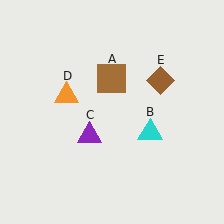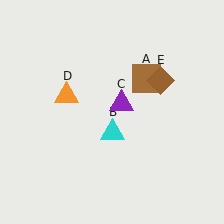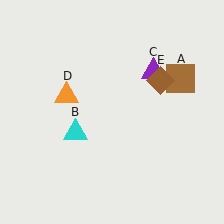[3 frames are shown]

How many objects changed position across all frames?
3 objects changed position: brown square (object A), cyan triangle (object B), purple triangle (object C).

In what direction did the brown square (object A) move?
The brown square (object A) moved right.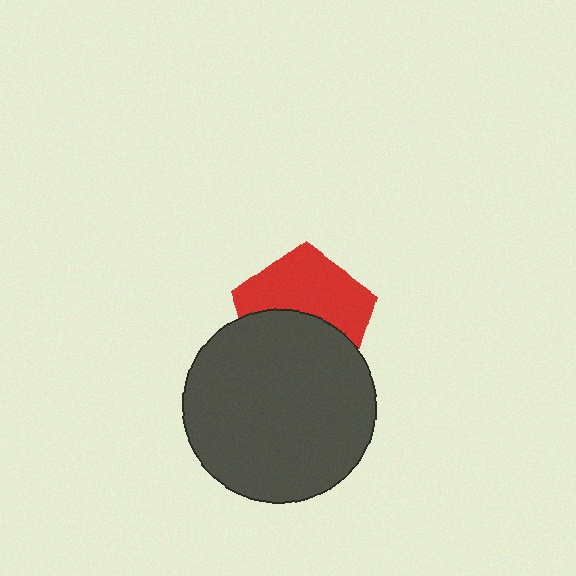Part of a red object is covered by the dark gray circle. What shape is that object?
It is a pentagon.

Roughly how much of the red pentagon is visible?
About half of it is visible (roughly 52%).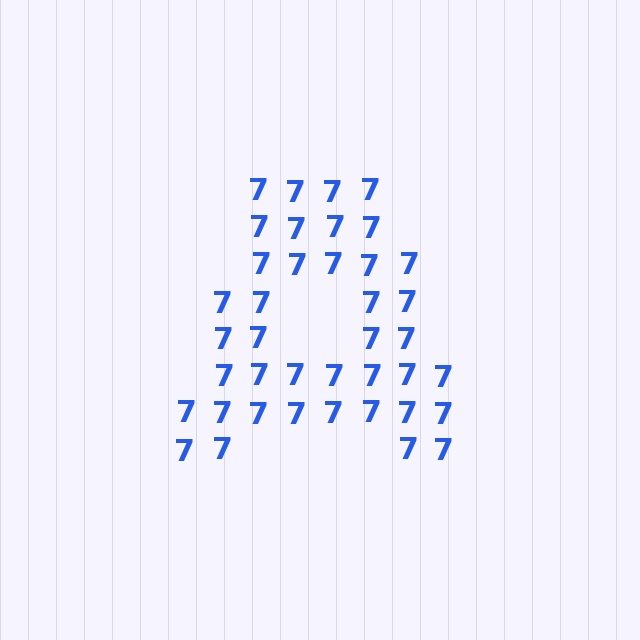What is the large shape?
The large shape is the letter A.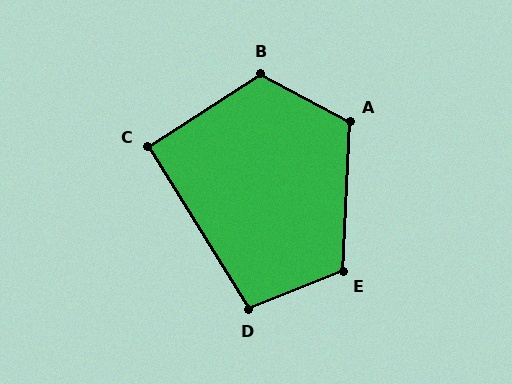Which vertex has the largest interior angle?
B, at approximately 120 degrees.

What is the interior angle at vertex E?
Approximately 115 degrees (obtuse).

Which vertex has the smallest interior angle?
C, at approximately 91 degrees.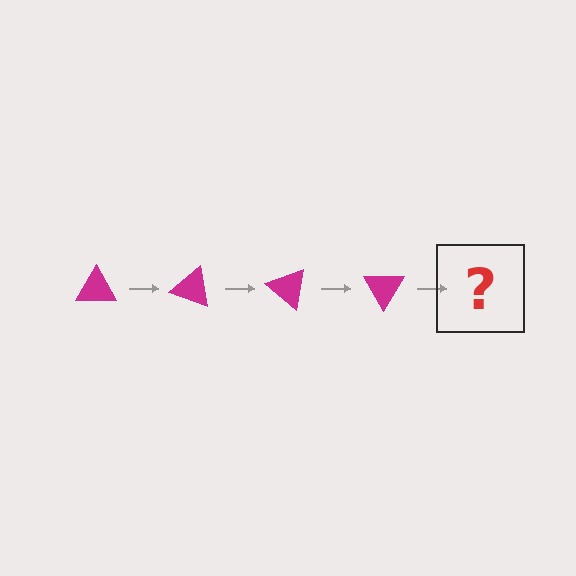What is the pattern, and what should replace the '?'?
The pattern is that the triangle rotates 20 degrees each step. The '?' should be a magenta triangle rotated 80 degrees.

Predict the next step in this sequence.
The next step is a magenta triangle rotated 80 degrees.